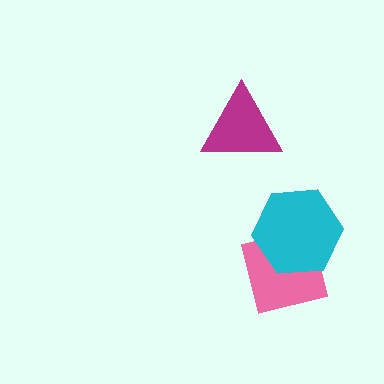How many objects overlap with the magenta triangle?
0 objects overlap with the magenta triangle.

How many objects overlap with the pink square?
1 object overlaps with the pink square.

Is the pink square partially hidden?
Yes, it is partially covered by another shape.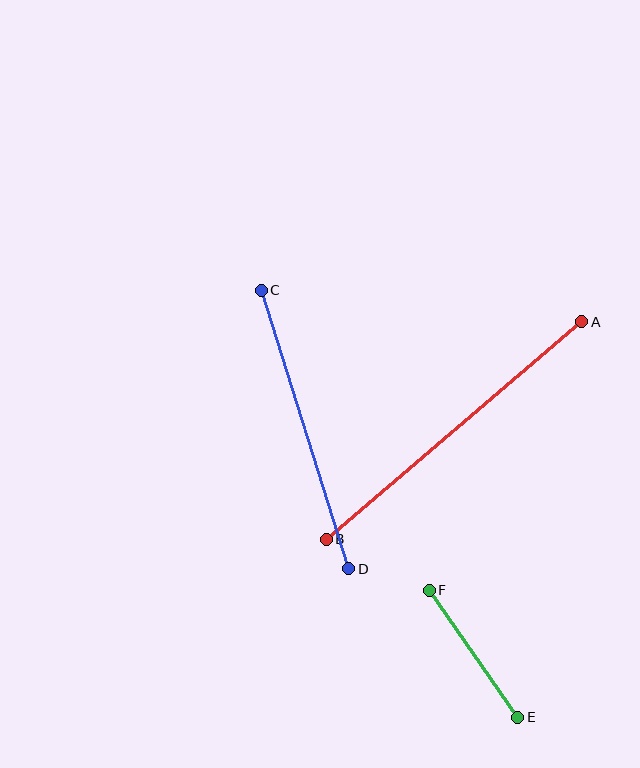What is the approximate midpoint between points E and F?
The midpoint is at approximately (474, 654) pixels.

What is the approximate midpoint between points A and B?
The midpoint is at approximately (454, 430) pixels.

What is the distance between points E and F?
The distance is approximately 155 pixels.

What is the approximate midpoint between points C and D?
The midpoint is at approximately (305, 429) pixels.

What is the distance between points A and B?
The distance is approximately 335 pixels.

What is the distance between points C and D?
The distance is approximately 292 pixels.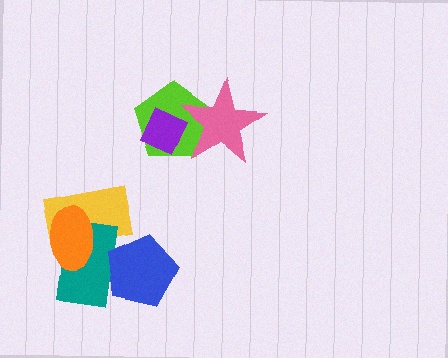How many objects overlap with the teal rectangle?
3 objects overlap with the teal rectangle.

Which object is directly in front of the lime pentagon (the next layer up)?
The pink star is directly in front of the lime pentagon.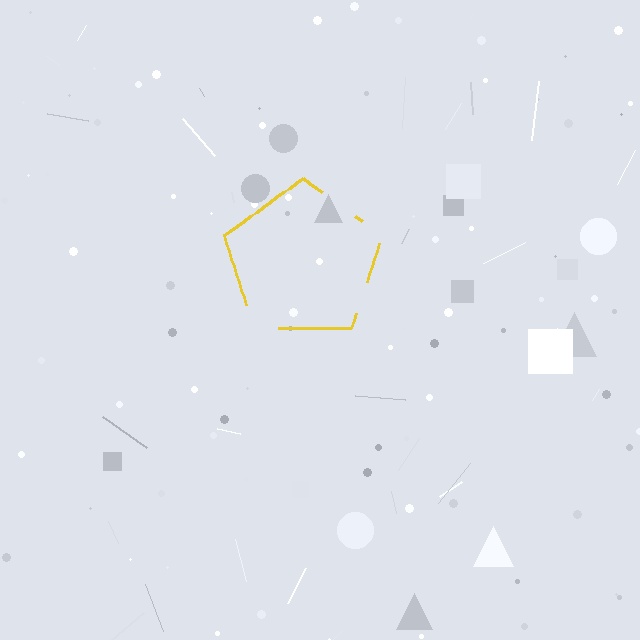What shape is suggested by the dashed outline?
The dashed outline suggests a pentagon.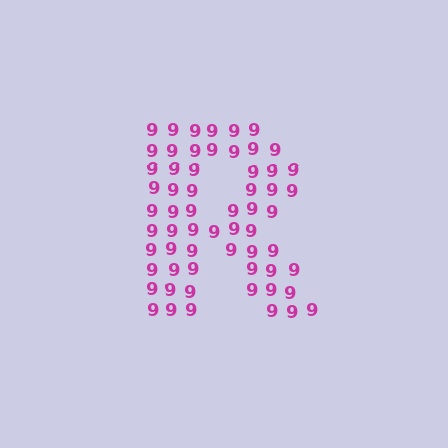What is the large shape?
The large shape is the letter R.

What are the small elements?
The small elements are digit 9's.